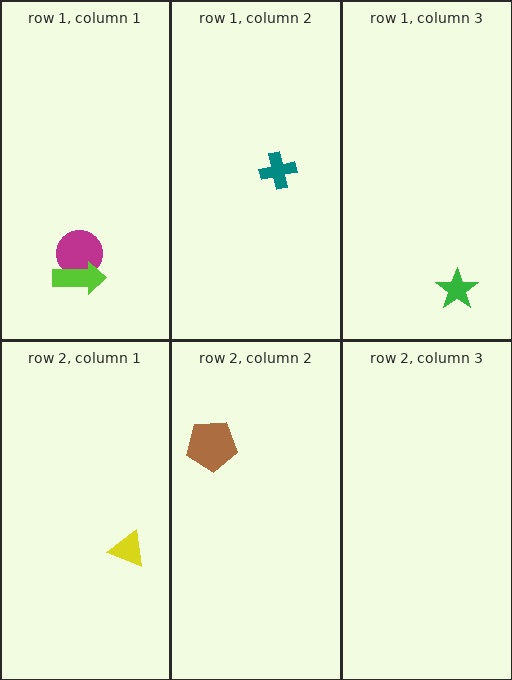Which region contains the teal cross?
The row 1, column 2 region.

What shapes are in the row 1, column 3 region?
The green star.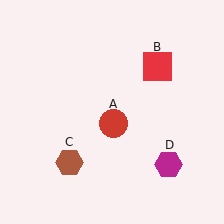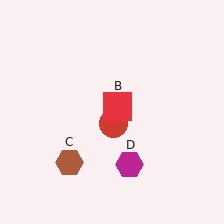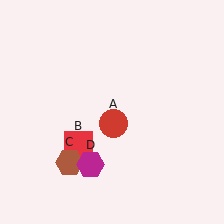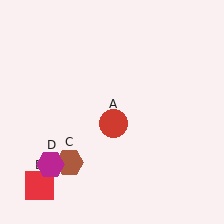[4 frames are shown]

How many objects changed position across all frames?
2 objects changed position: red square (object B), magenta hexagon (object D).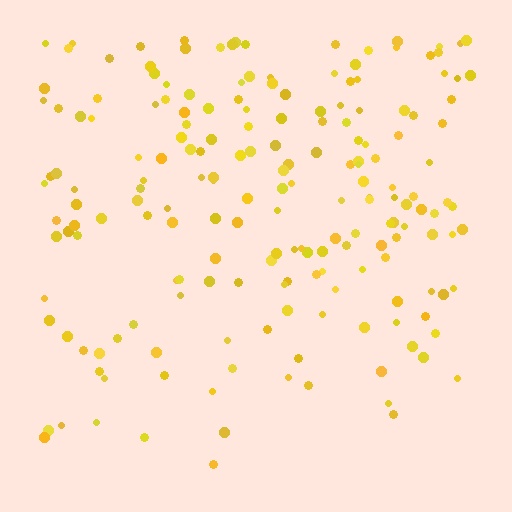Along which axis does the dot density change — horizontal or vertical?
Vertical.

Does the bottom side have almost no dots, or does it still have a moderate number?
Still a moderate number, just noticeably fewer than the top.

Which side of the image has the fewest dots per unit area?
The bottom.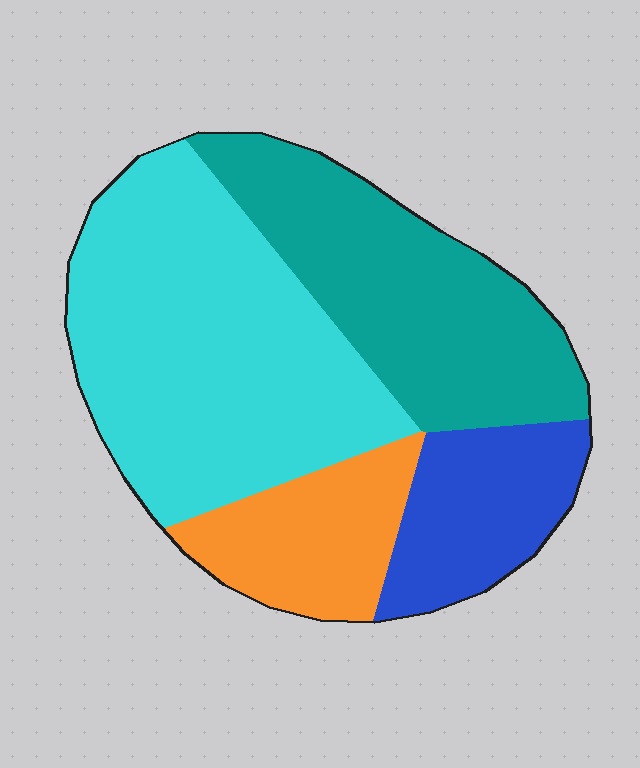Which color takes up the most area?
Cyan, at roughly 40%.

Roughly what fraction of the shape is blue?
Blue covers around 15% of the shape.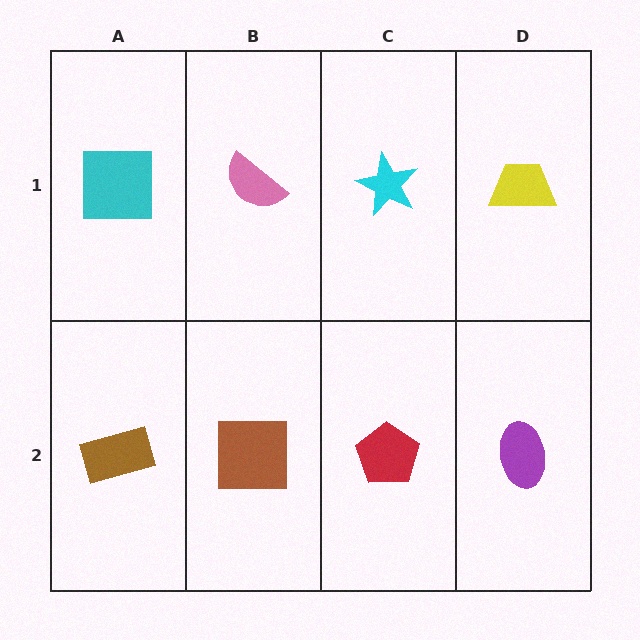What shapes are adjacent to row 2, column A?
A cyan square (row 1, column A), a brown square (row 2, column B).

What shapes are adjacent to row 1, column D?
A purple ellipse (row 2, column D), a cyan star (row 1, column C).